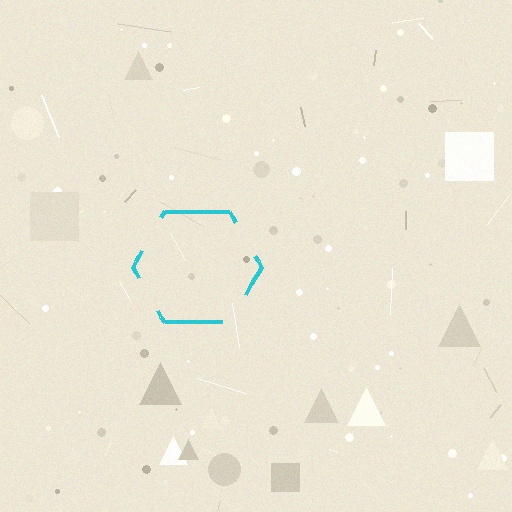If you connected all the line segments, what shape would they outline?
They would outline a hexagon.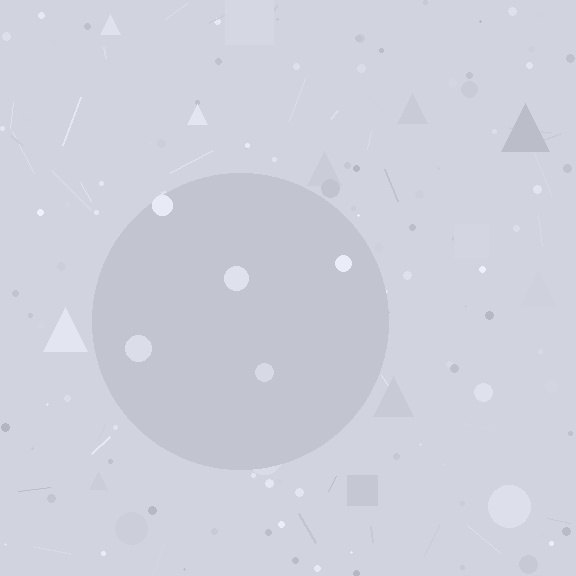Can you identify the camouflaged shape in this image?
The camouflaged shape is a circle.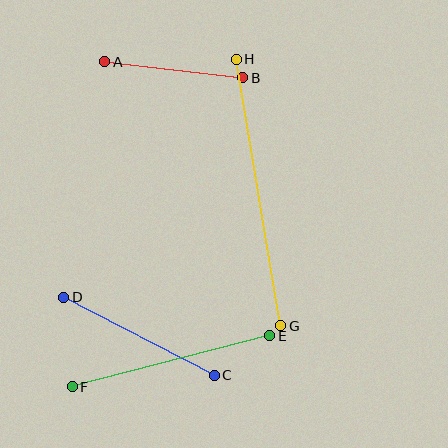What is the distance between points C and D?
The distance is approximately 169 pixels.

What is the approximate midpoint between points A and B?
The midpoint is at approximately (174, 70) pixels.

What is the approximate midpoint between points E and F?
The midpoint is at approximately (171, 361) pixels.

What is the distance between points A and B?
The distance is approximately 139 pixels.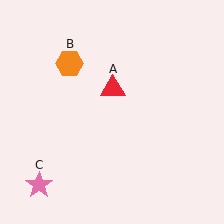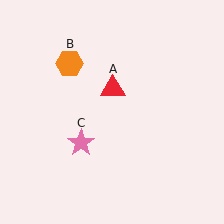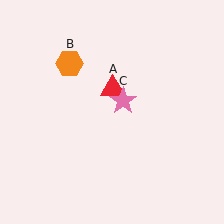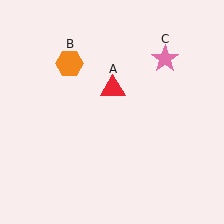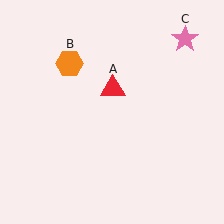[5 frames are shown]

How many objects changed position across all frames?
1 object changed position: pink star (object C).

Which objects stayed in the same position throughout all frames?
Red triangle (object A) and orange hexagon (object B) remained stationary.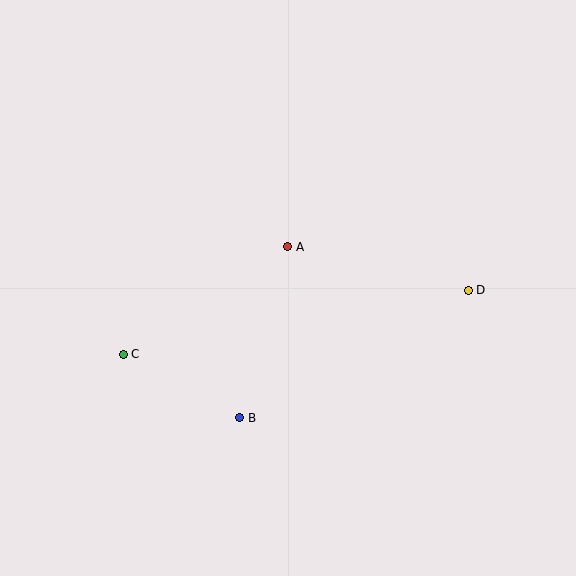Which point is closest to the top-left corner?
Point C is closest to the top-left corner.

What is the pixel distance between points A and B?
The distance between A and B is 178 pixels.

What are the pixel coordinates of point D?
Point D is at (468, 290).